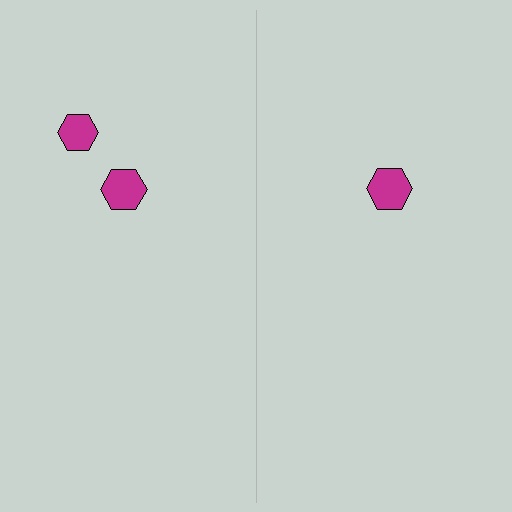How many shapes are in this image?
There are 3 shapes in this image.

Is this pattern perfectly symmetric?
No, the pattern is not perfectly symmetric. A magenta hexagon is missing from the right side.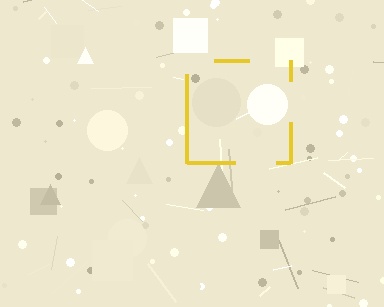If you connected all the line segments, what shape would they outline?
They would outline a square.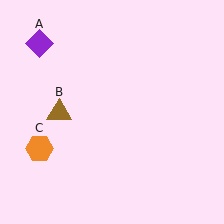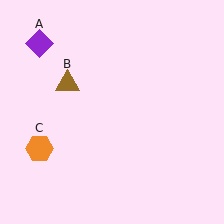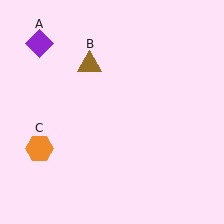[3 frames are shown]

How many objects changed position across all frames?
1 object changed position: brown triangle (object B).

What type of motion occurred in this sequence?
The brown triangle (object B) rotated clockwise around the center of the scene.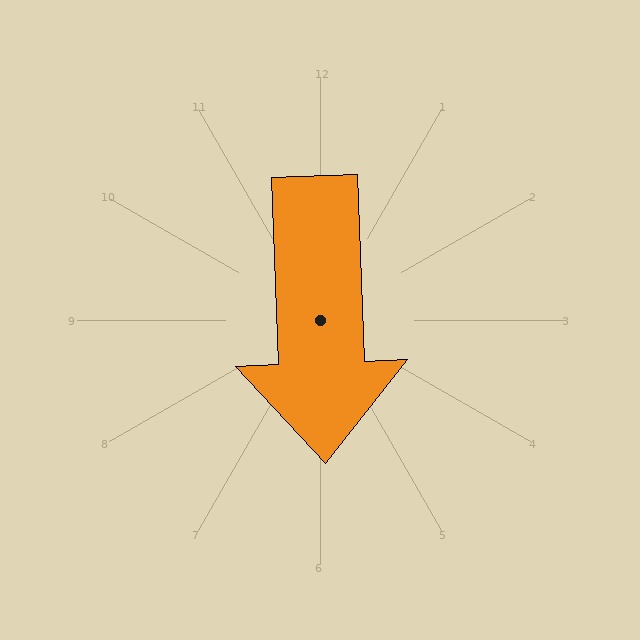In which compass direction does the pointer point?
South.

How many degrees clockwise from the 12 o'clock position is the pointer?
Approximately 178 degrees.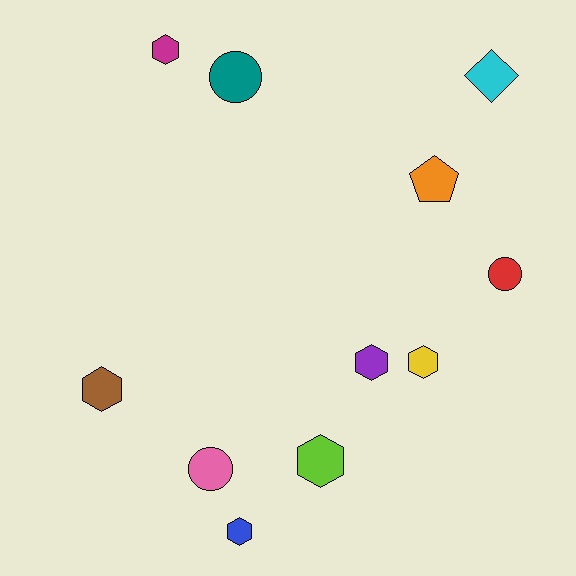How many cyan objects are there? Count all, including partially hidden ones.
There is 1 cyan object.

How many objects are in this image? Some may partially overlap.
There are 11 objects.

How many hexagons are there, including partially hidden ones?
There are 6 hexagons.